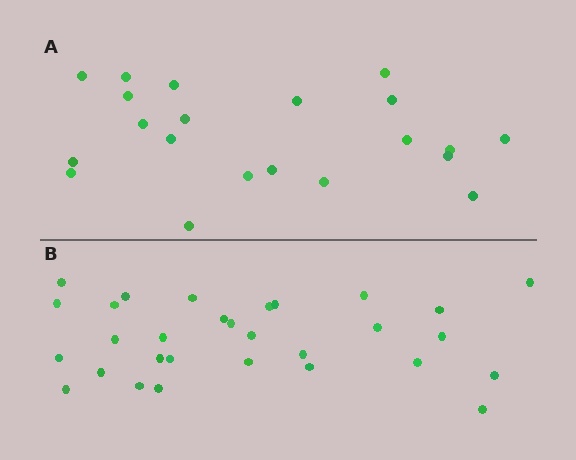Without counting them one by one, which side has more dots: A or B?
Region B (the bottom region) has more dots.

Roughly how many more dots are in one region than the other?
Region B has roughly 8 or so more dots than region A.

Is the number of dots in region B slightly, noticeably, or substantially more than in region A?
Region B has noticeably more, but not dramatically so. The ratio is roughly 1.4 to 1.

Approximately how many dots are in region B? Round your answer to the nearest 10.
About 30 dots.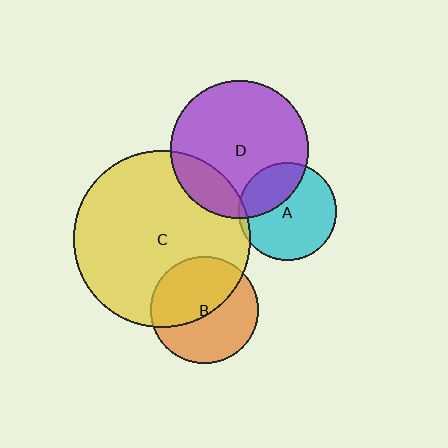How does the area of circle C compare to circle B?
Approximately 2.7 times.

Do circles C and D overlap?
Yes.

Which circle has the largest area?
Circle C (yellow).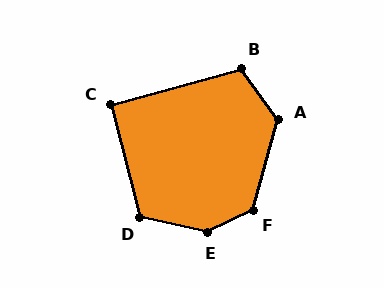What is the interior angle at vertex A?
Approximately 128 degrees (obtuse).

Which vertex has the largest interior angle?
E, at approximately 141 degrees.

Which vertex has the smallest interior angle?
C, at approximately 91 degrees.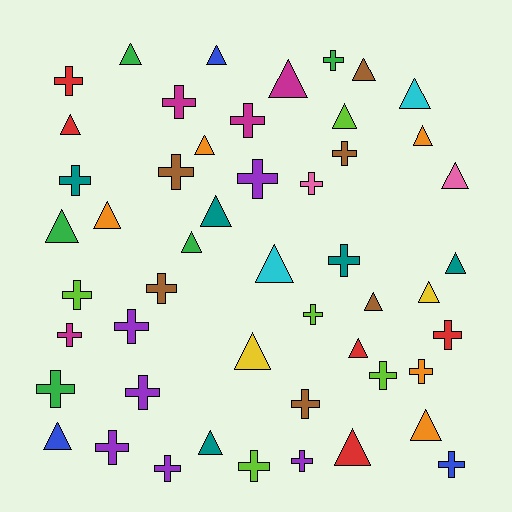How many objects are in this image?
There are 50 objects.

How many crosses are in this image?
There are 26 crosses.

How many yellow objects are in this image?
There are 2 yellow objects.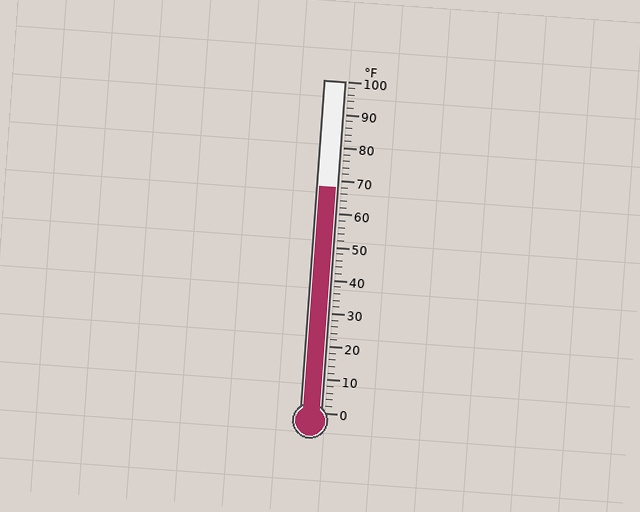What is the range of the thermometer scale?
The thermometer scale ranges from 0°F to 100°F.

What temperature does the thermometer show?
The thermometer shows approximately 68°F.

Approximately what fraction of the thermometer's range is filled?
The thermometer is filled to approximately 70% of its range.